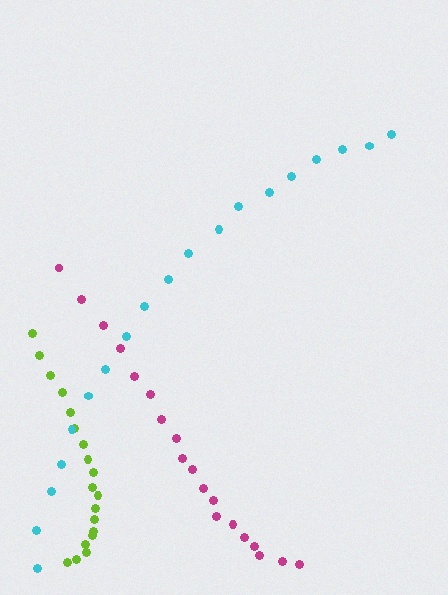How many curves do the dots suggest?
There are 3 distinct paths.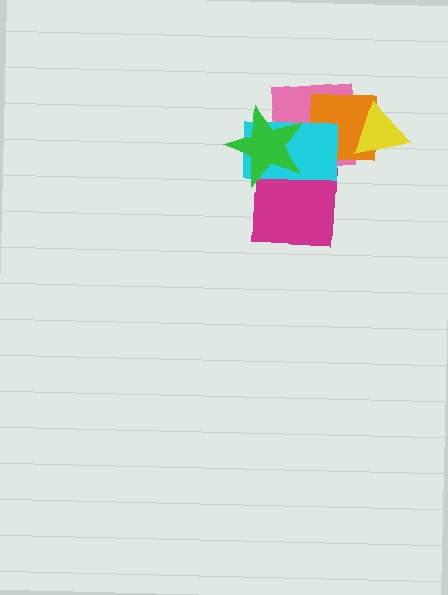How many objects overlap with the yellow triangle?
1 object overlaps with the yellow triangle.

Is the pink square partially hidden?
Yes, it is partially covered by another shape.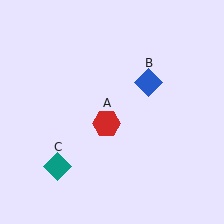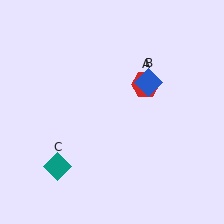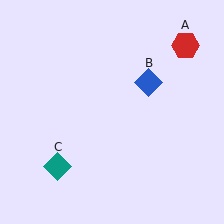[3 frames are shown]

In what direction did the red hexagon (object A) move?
The red hexagon (object A) moved up and to the right.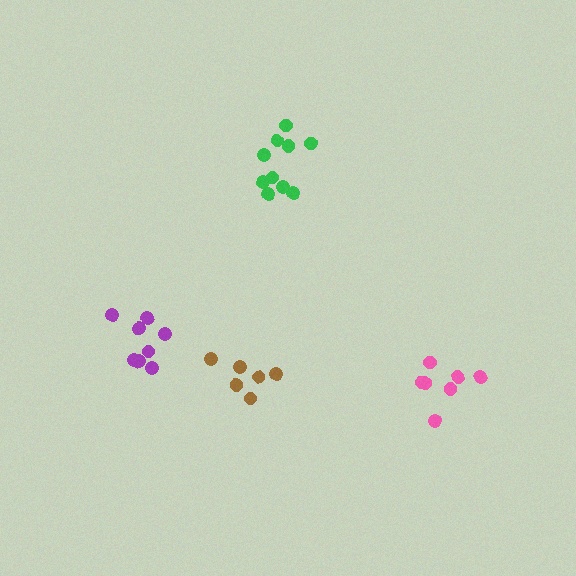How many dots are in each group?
Group 1: 10 dots, Group 2: 6 dots, Group 3: 8 dots, Group 4: 7 dots (31 total).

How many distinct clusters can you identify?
There are 4 distinct clusters.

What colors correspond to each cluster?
The clusters are colored: green, brown, purple, pink.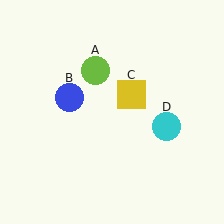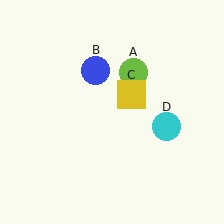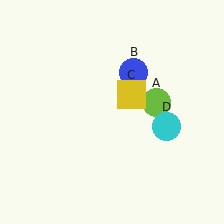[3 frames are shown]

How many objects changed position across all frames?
2 objects changed position: lime circle (object A), blue circle (object B).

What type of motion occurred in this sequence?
The lime circle (object A), blue circle (object B) rotated clockwise around the center of the scene.